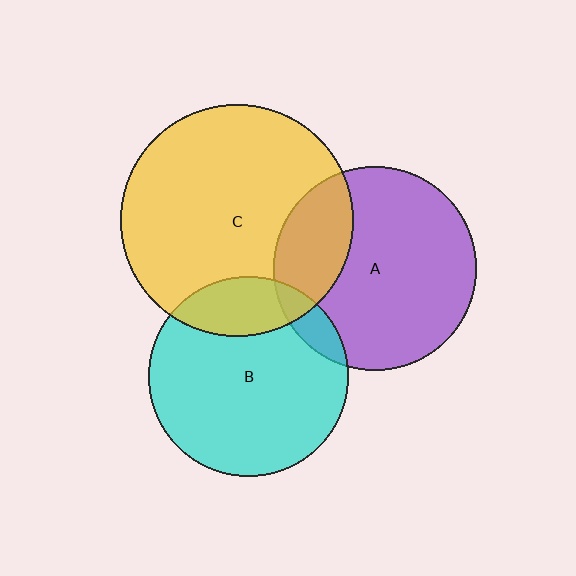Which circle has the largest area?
Circle C (yellow).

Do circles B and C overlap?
Yes.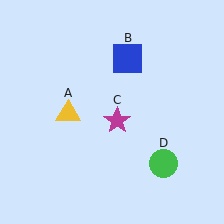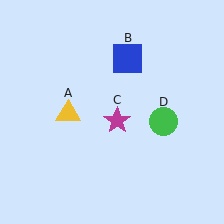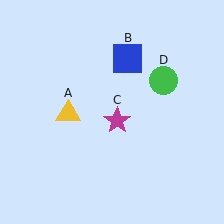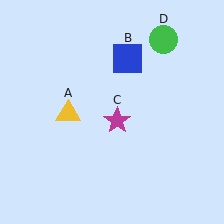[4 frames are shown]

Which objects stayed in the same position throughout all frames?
Yellow triangle (object A) and blue square (object B) and magenta star (object C) remained stationary.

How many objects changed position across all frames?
1 object changed position: green circle (object D).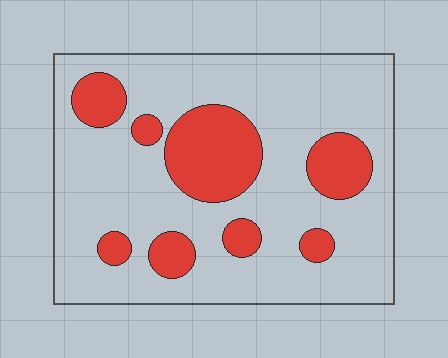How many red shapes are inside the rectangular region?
8.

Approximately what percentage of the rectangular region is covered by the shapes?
Approximately 25%.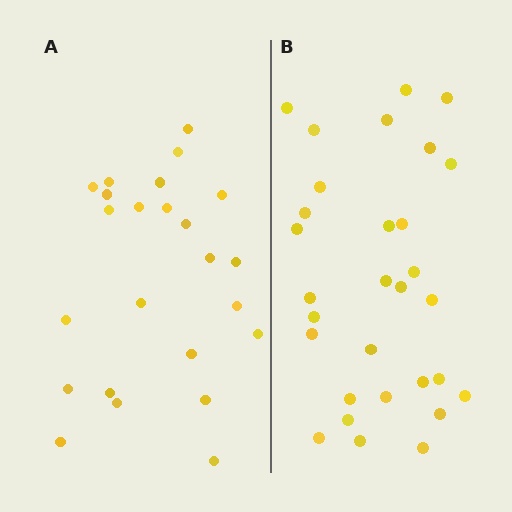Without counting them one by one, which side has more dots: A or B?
Region B (the right region) has more dots.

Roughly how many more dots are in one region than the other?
Region B has about 6 more dots than region A.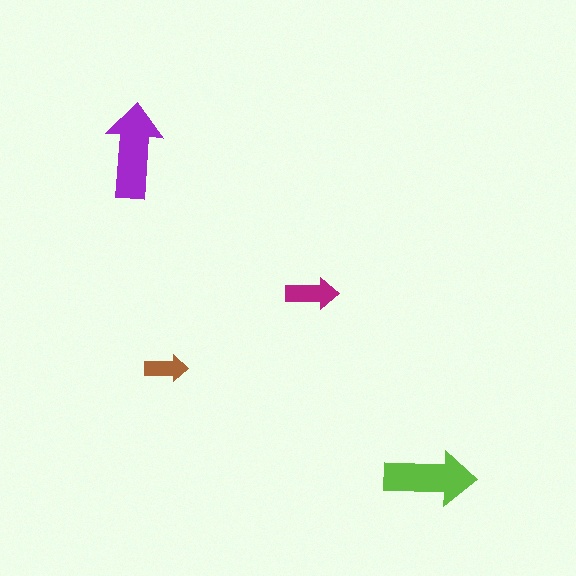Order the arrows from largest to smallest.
the purple one, the lime one, the magenta one, the brown one.